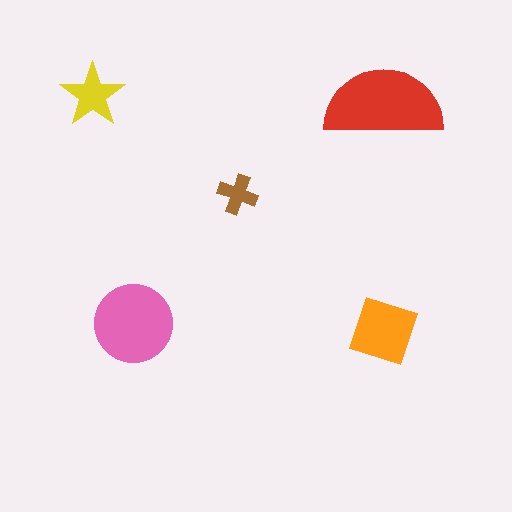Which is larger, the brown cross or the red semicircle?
The red semicircle.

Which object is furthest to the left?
The yellow star is leftmost.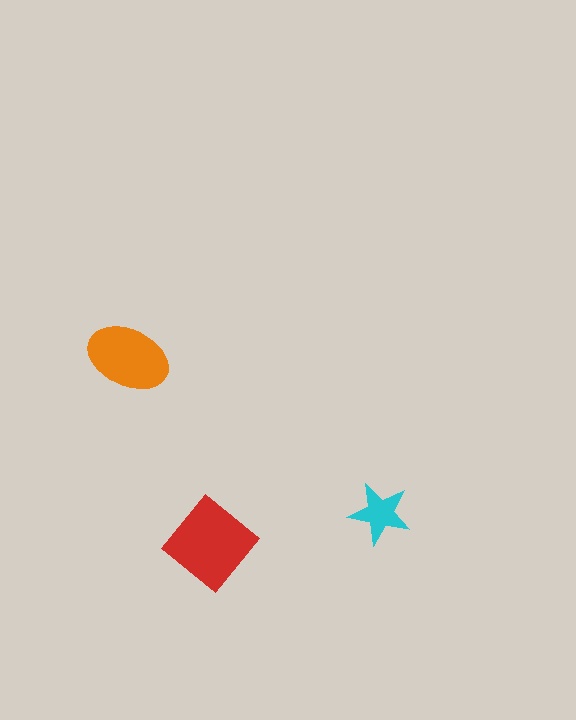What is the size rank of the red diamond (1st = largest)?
1st.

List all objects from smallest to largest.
The cyan star, the orange ellipse, the red diamond.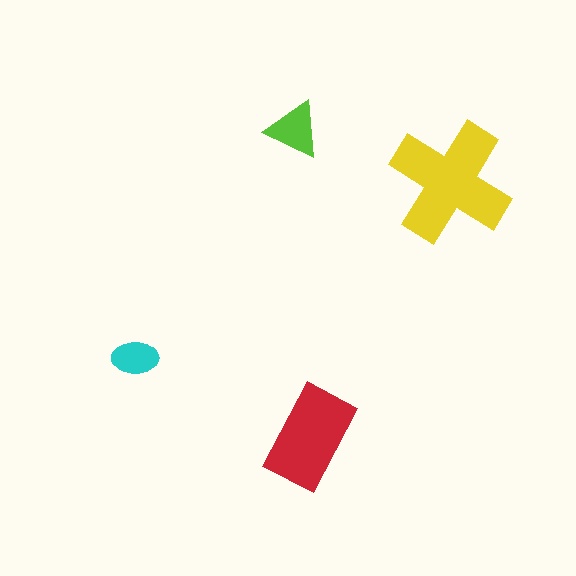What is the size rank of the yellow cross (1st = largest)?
1st.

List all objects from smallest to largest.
The cyan ellipse, the lime triangle, the red rectangle, the yellow cross.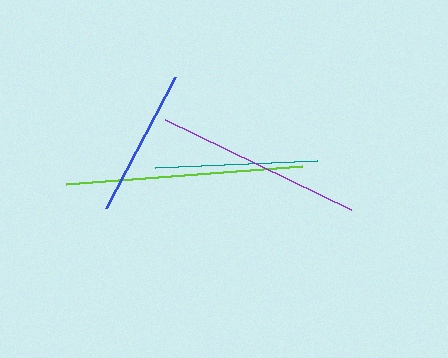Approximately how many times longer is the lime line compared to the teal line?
The lime line is approximately 1.5 times the length of the teal line.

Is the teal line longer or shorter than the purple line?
The purple line is longer than the teal line.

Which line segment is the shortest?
The blue line is the shortest at approximately 148 pixels.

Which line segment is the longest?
The lime line is the longest at approximately 237 pixels.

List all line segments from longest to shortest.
From longest to shortest: lime, purple, teal, blue.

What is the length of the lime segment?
The lime segment is approximately 237 pixels long.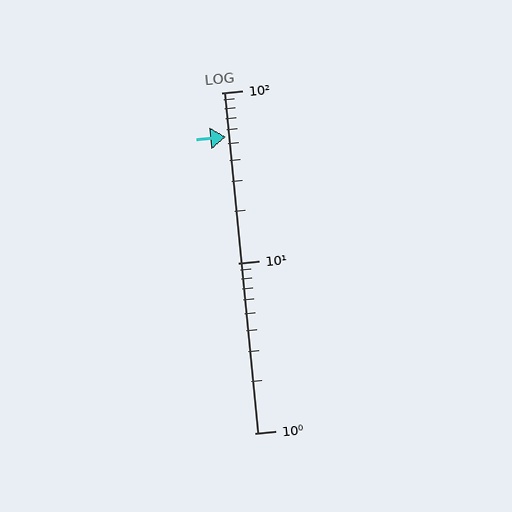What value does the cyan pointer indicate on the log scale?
The pointer indicates approximately 55.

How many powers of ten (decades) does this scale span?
The scale spans 2 decades, from 1 to 100.